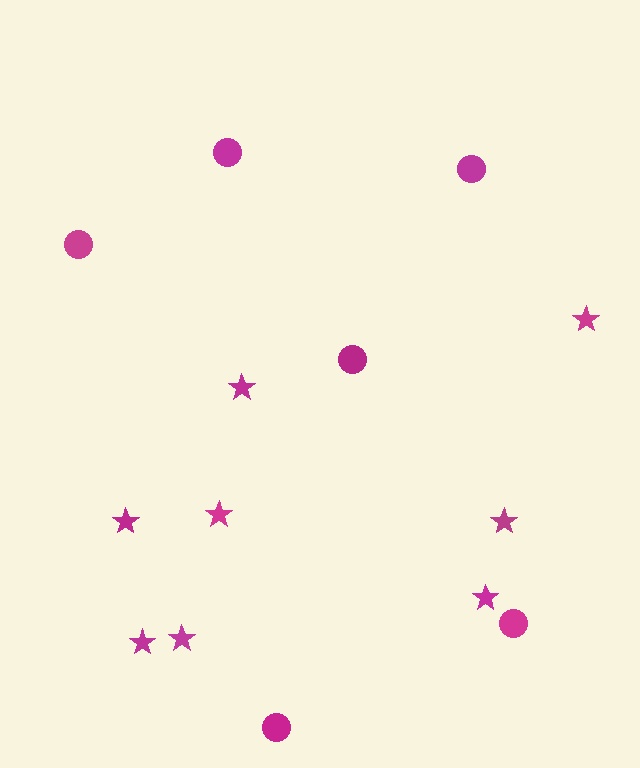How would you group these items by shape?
There are 2 groups: one group of stars (8) and one group of circles (6).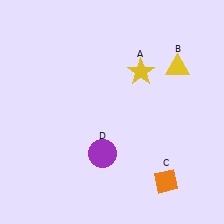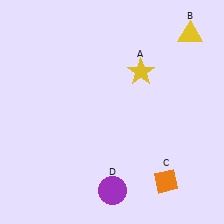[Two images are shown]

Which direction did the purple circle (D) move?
The purple circle (D) moved down.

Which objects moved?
The objects that moved are: the yellow triangle (B), the purple circle (D).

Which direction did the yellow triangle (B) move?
The yellow triangle (B) moved up.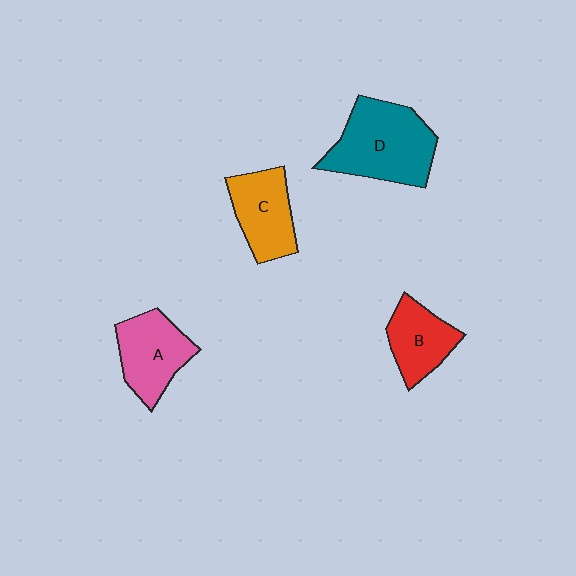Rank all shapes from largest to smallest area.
From largest to smallest: D (teal), A (pink), C (orange), B (red).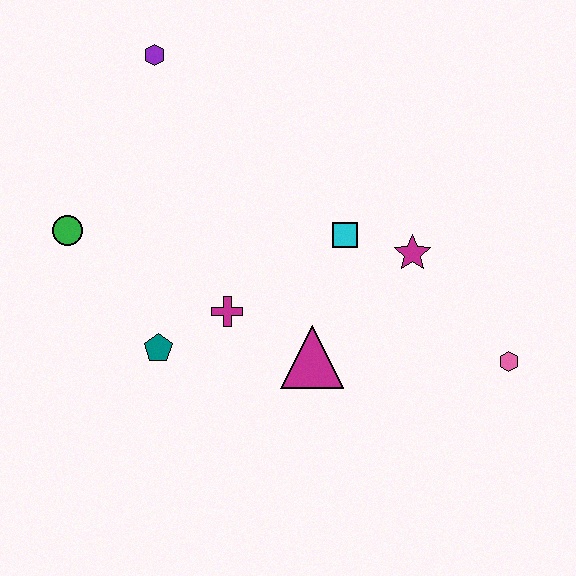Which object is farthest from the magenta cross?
The pink hexagon is farthest from the magenta cross.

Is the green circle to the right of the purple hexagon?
No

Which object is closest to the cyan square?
The magenta star is closest to the cyan square.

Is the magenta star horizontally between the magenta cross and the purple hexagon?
No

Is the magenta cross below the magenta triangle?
No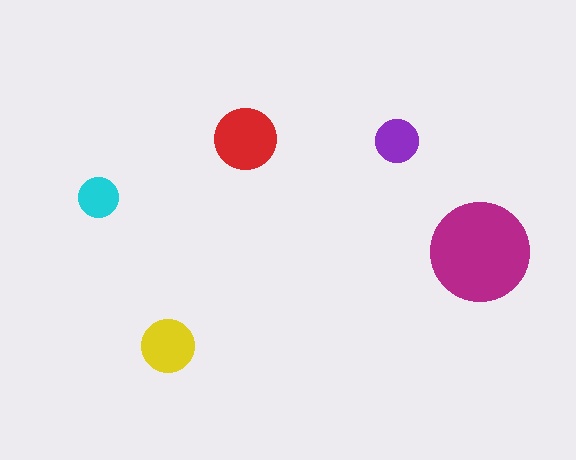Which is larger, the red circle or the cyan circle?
The red one.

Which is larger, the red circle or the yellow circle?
The red one.